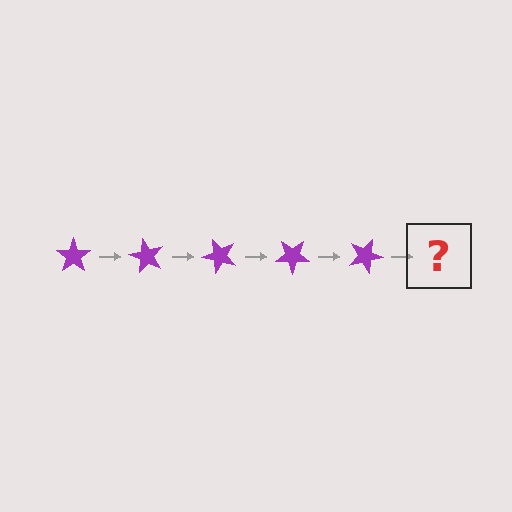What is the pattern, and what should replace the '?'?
The pattern is that the star rotates 60 degrees each step. The '?' should be a purple star rotated 300 degrees.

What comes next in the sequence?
The next element should be a purple star rotated 300 degrees.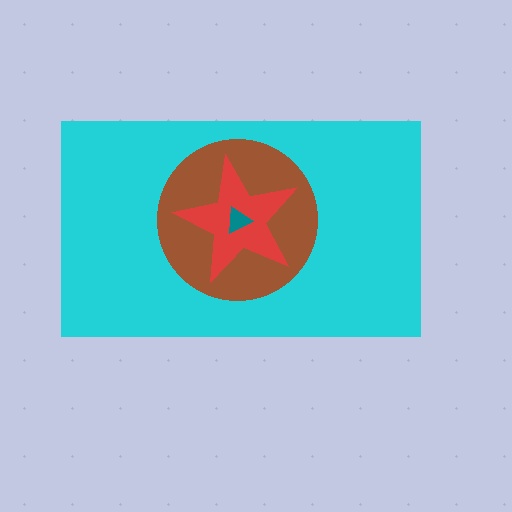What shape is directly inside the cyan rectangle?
The brown circle.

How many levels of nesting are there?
4.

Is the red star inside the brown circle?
Yes.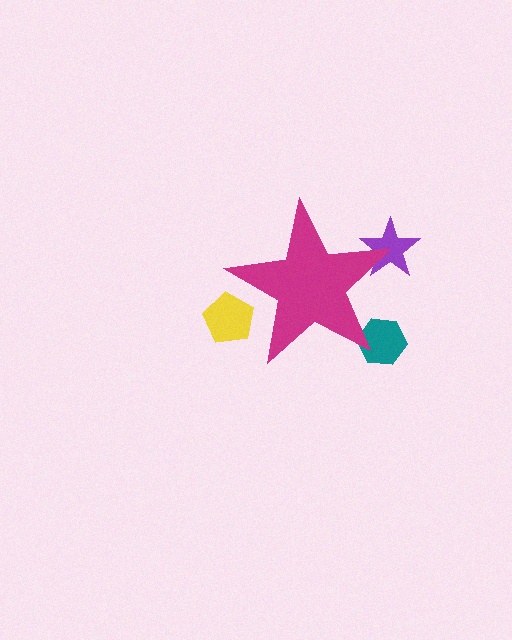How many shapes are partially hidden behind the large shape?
3 shapes are partially hidden.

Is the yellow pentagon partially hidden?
Yes, the yellow pentagon is partially hidden behind the magenta star.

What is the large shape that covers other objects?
A magenta star.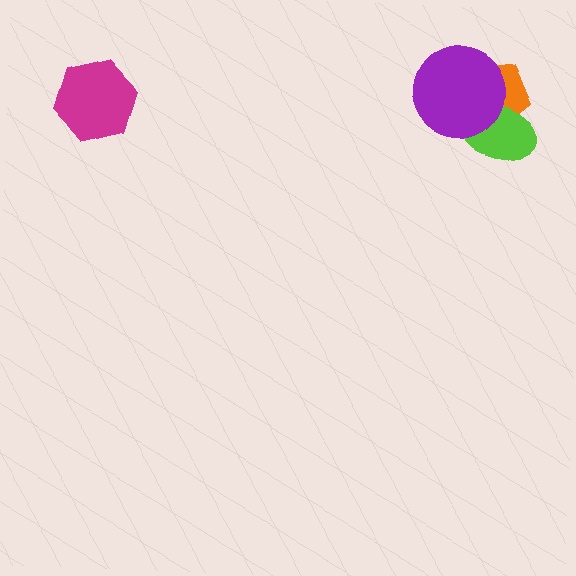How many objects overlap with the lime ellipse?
2 objects overlap with the lime ellipse.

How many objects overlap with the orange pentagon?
2 objects overlap with the orange pentagon.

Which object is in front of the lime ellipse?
The purple circle is in front of the lime ellipse.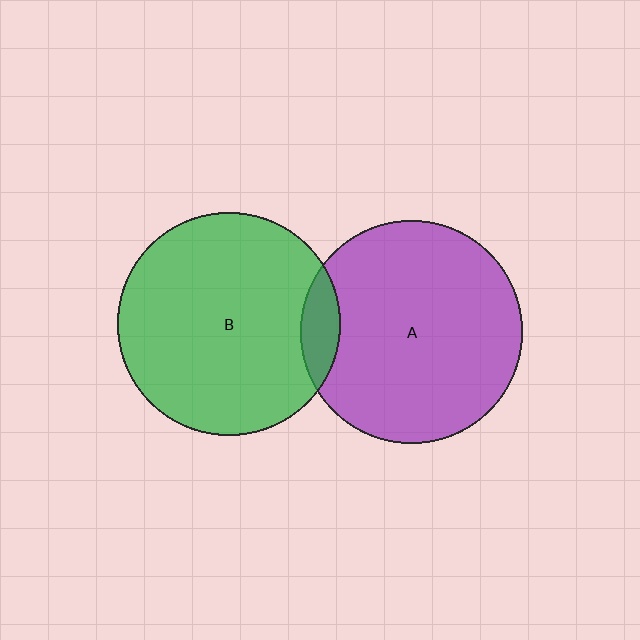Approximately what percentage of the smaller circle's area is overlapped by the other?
Approximately 10%.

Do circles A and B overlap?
Yes.